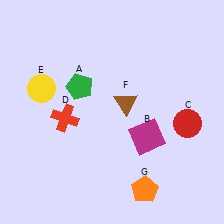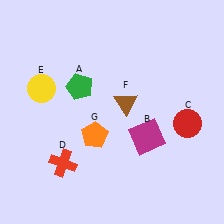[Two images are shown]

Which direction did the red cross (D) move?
The red cross (D) moved down.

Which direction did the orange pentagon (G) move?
The orange pentagon (G) moved up.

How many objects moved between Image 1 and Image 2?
2 objects moved between the two images.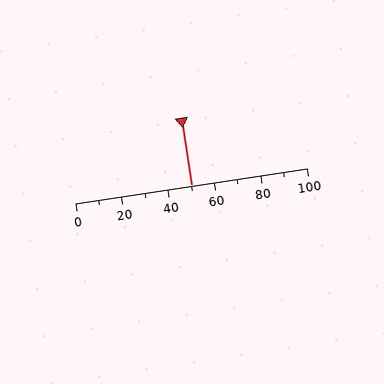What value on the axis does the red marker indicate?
The marker indicates approximately 50.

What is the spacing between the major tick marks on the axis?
The major ticks are spaced 20 apart.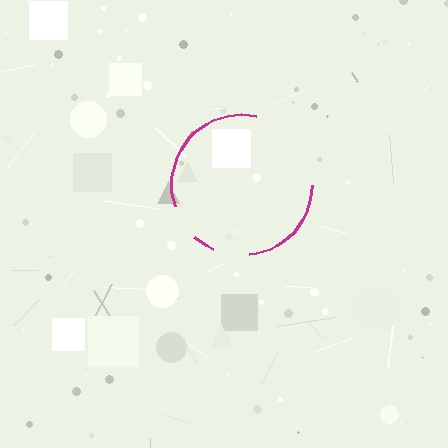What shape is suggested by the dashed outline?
The dashed outline suggests a circle.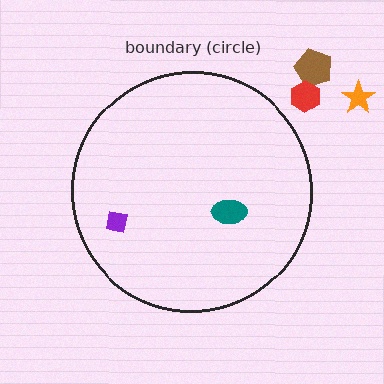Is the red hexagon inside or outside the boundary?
Outside.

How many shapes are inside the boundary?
2 inside, 3 outside.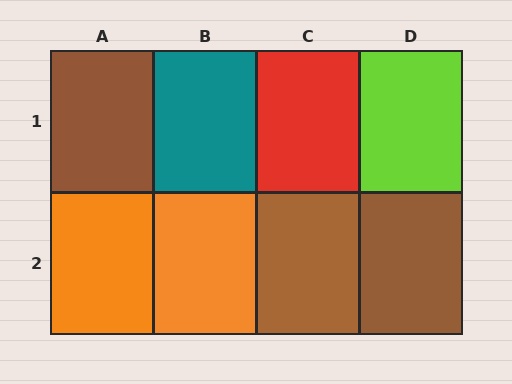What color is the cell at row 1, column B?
Teal.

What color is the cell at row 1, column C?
Red.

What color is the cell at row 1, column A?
Brown.